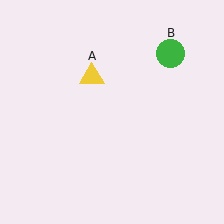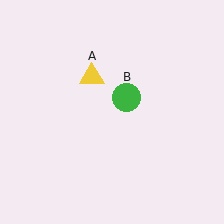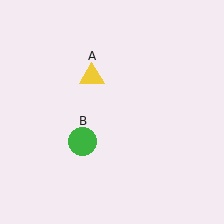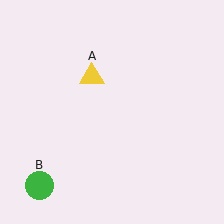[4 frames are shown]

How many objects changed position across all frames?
1 object changed position: green circle (object B).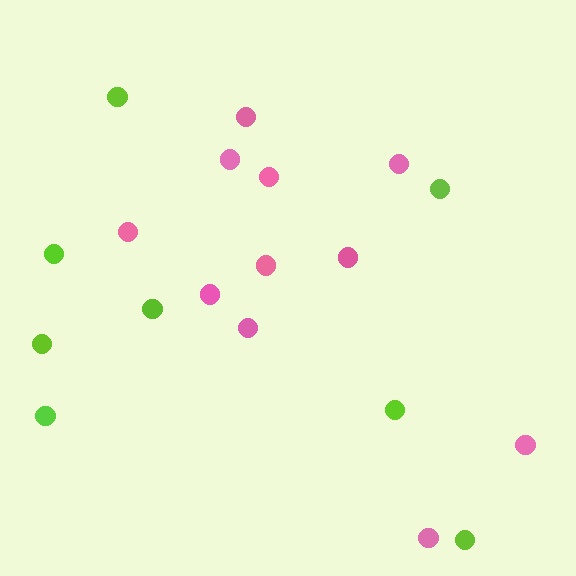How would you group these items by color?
There are 2 groups: one group of pink circles (11) and one group of lime circles (8).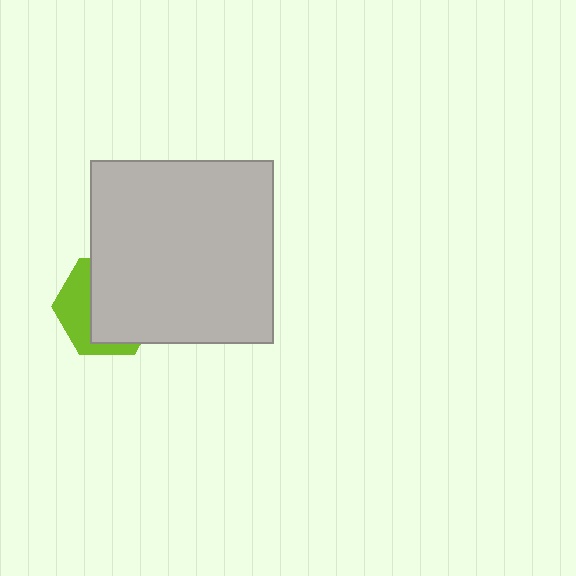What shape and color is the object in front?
The object in front is a light gray square.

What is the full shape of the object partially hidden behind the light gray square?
The partially hidden object is a lime hexagon.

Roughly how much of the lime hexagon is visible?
A small part of it is visible (roughly 36%).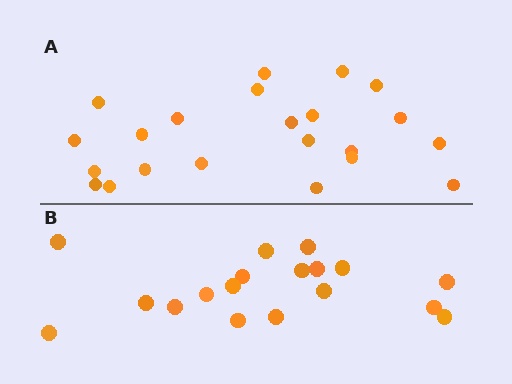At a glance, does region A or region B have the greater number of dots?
Region A (the top region) has more dots.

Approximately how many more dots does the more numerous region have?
Region A has about 4 more dots than region B.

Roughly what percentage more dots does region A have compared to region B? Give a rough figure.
About 20% more.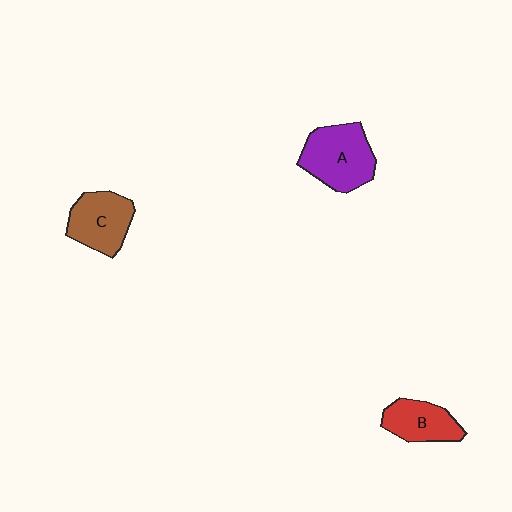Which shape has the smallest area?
Shape B (red).